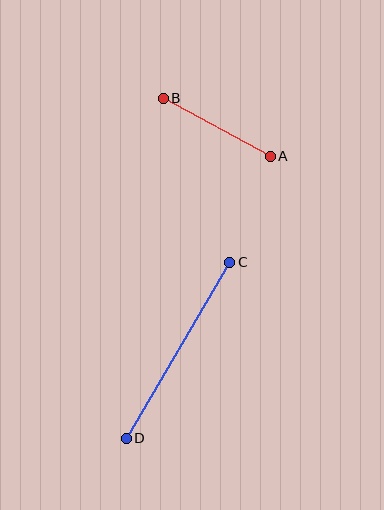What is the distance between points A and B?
The distance is approximately 122 pixels.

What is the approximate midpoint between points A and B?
The midpoint is at approximately (217, 127) pixels.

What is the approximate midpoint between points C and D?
The midpoint is at approximately (178, 350) pixels.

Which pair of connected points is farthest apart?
Points C and D are farthest apart.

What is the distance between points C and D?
The distance is approximately 204 pixels.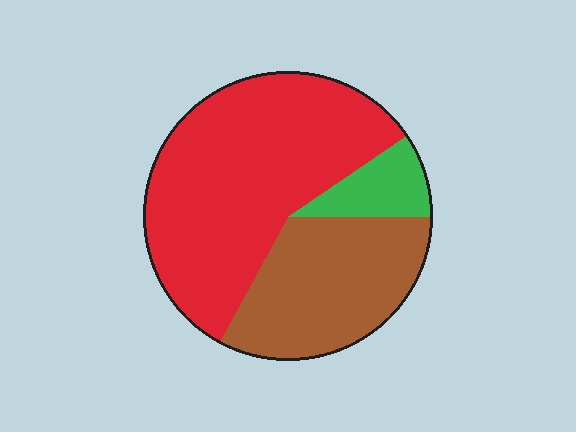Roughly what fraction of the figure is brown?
Brown covers about 35% of the figure.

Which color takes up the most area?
Red, at roughly 60%.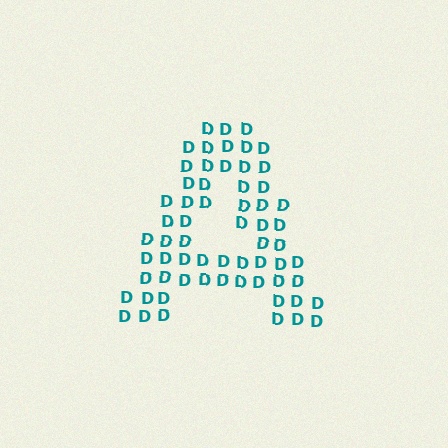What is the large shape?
The large shape is the letter A.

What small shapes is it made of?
It is made of small letter D's.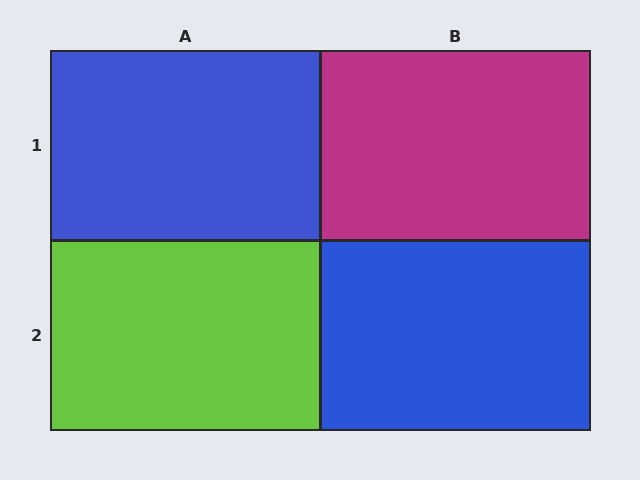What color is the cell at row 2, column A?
Lime.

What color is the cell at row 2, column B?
Blue.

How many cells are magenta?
1 cell is magenta.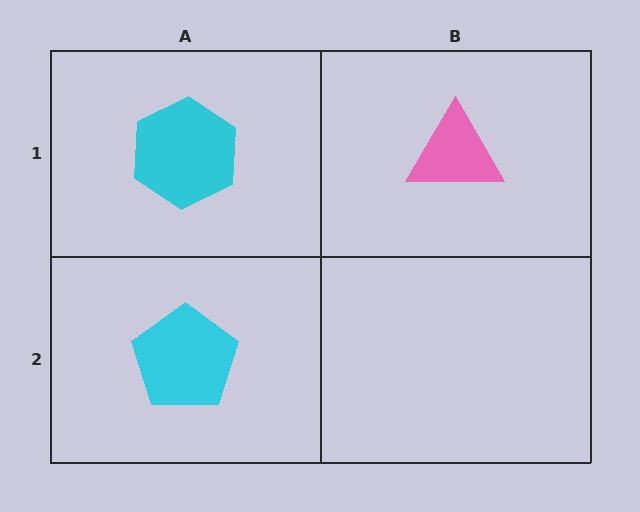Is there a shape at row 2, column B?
No, that cell is empty.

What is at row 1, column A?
A cyan hexagon.